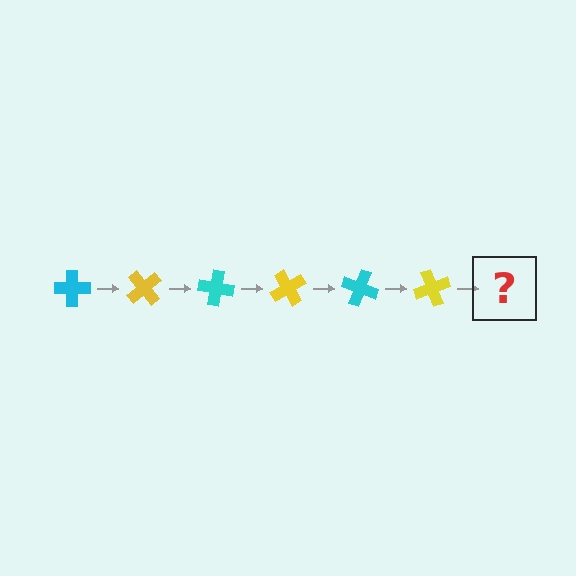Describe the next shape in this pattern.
It should be a cyan cross, rotated 300 degrees from the start.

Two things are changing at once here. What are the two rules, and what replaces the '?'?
The two rules are that it rotates 50 degrees each step and the color cycles through cyan and yellow. The '?' should be a cyan cross, rotated 300 degrees from the start.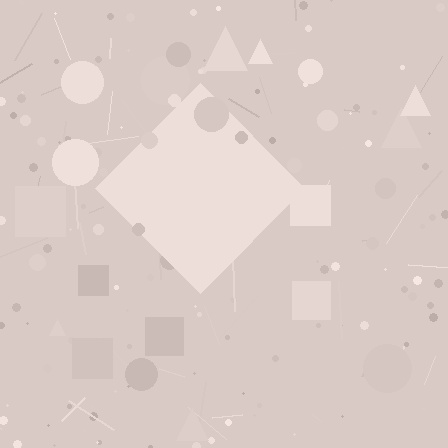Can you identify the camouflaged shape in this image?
The camouflaged shape is a diamond.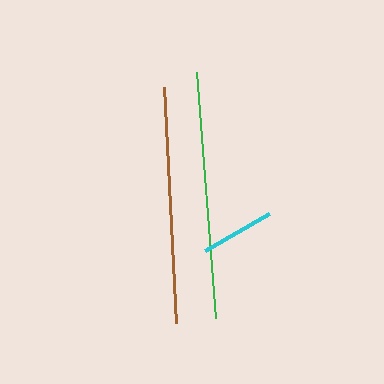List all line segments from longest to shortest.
From longest to shortest: green, brown, cyan.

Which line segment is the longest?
The green line is the longest at approximately 247 pixels.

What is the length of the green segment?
The green segment is approximately 247 pixels long.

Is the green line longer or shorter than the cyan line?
The green line is longer than the cyan line.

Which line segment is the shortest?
The cyan line is the shortest at approximately 74 pixels.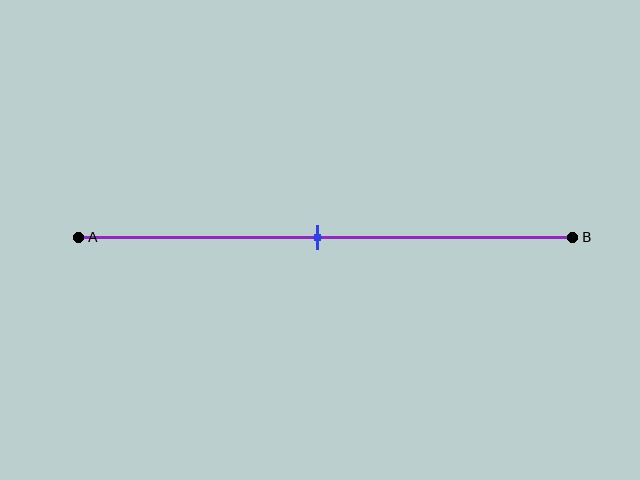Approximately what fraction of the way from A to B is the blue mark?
The blue mark is approximately 50% of the way from A to B.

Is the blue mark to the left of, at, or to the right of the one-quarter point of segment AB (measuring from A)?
The blue mark is to the right of the one-quarter point of segment AB.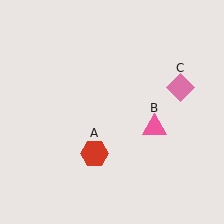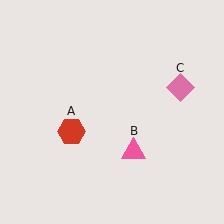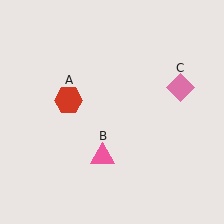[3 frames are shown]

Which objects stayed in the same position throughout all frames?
Pink diamond (object C) remained stationary.